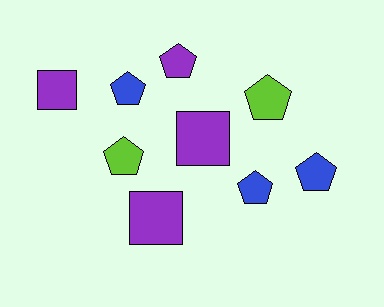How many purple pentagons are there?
There is 1 purple pentagon.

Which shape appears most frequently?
Pentagon, with 6 objects.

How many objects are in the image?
There are 9 objects.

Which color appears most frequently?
Purple, with 4 objects.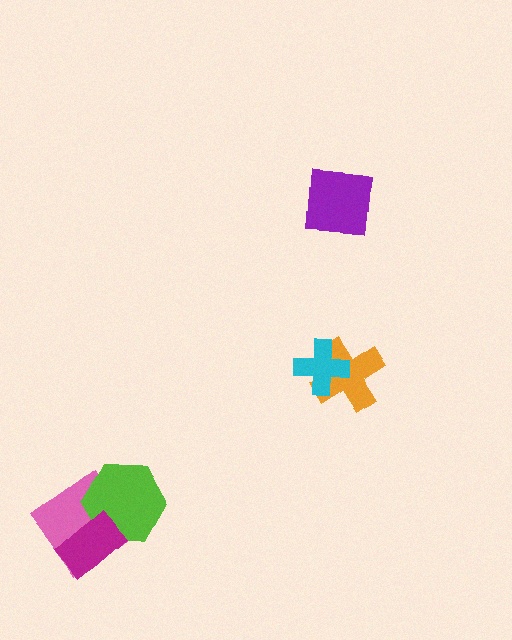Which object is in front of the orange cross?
The cyan cross is in front of the orange cross.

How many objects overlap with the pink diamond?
2 objects overlap with the pink diamond.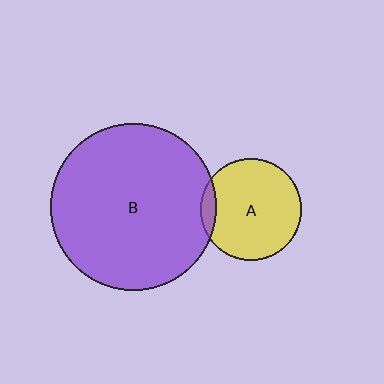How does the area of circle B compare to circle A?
Approximately 2.7 times.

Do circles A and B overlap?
Yes.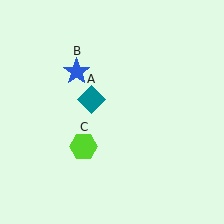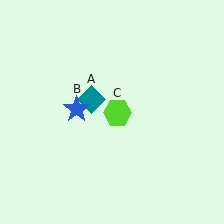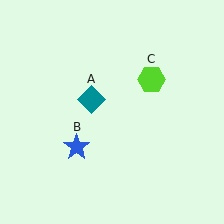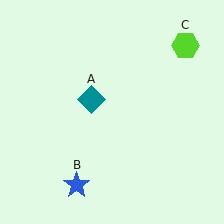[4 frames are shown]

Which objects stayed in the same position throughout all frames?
Teal diamond (object A) remained stationary.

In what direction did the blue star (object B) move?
The blue star (object B) moved down.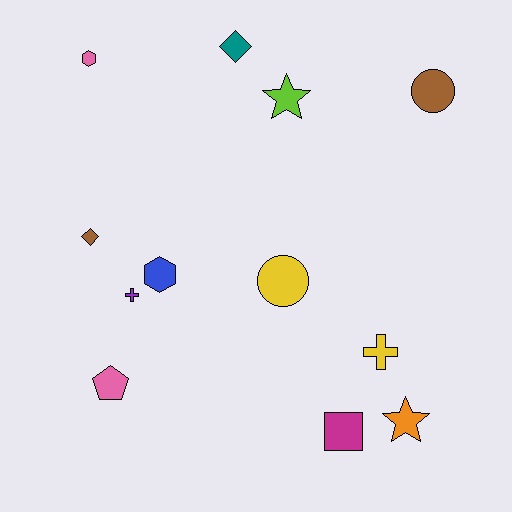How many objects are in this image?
There are 12 objects.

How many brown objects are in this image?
There are 2 brown objects.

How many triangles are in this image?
There are no triangles.